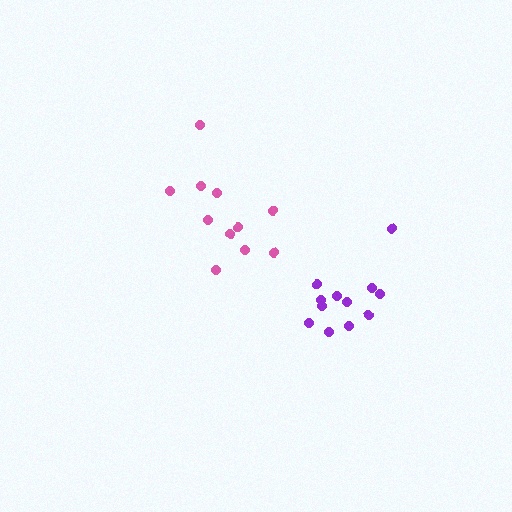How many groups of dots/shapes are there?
There are 2 groups.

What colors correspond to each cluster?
The clusters are colored: purple, pink.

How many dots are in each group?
Group 1: 12 dots, Group 2: 11 dots (23 total).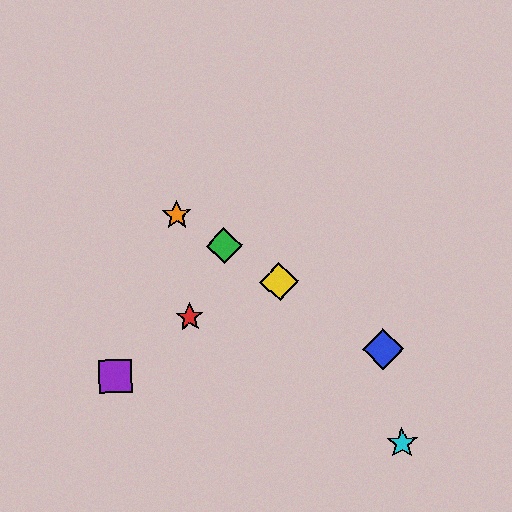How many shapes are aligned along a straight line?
4 shapes (the blue diamond, the green diamond, the yellow diamond, the orange star) are aligned along a straight line.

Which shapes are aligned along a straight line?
The blue diamond, the green diamond, the yellow diamond, the orange star are aligned along a straight line.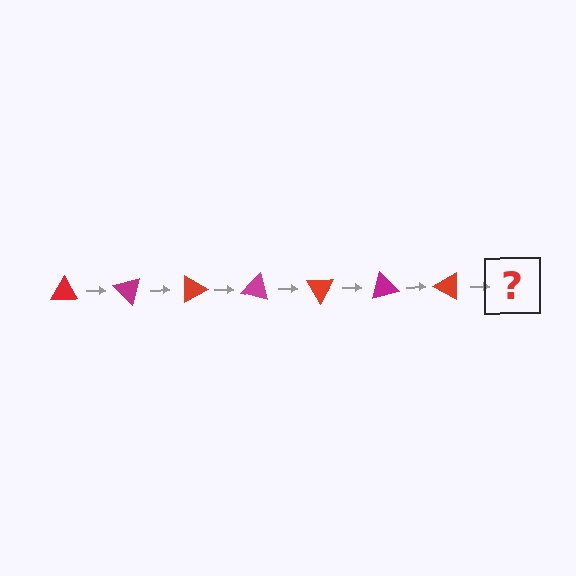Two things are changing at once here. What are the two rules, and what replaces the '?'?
The two rules are that it rotates 45 degrees each step and the color cycles through red and magenta. The '?' should be a magenta triangle, rotated 315 degrees from the start.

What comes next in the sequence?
The next element should be a magenta triangle, rotated 315 degrees from the start.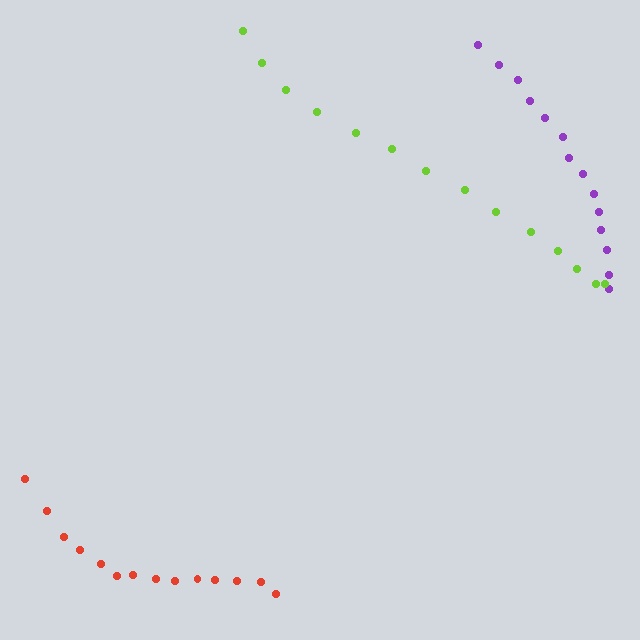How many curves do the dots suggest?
There are 3 distinct paths.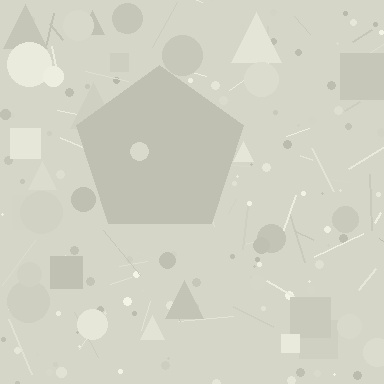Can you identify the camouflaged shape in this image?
The camouflaged shape is a pentagon.